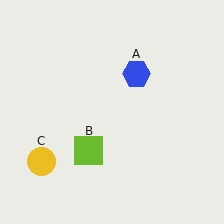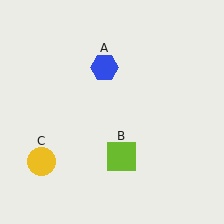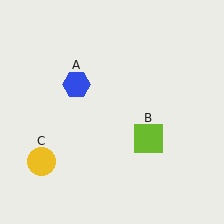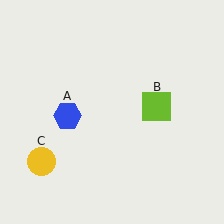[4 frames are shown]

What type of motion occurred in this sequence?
The blue hexagon (object A), lime square (object B) rotated counterclockwise around the center of the scene.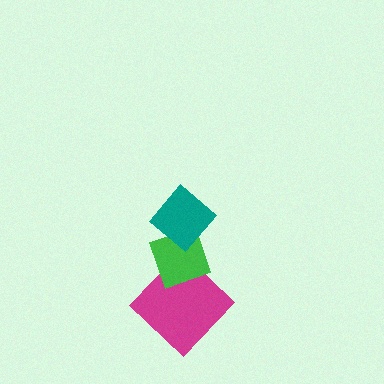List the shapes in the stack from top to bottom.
From top to bottom: the teal diamond, the green diamond, the magenta diamond.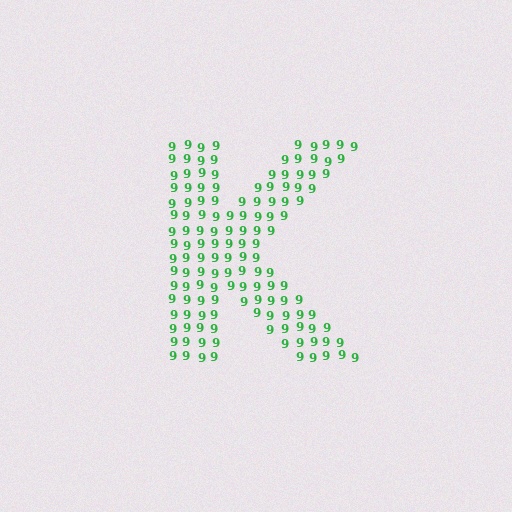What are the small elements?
The small elements are digit 9's.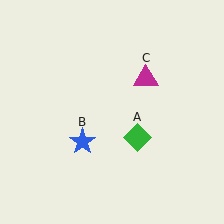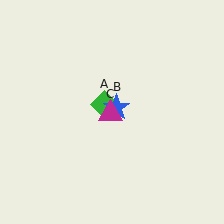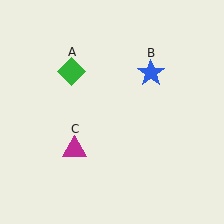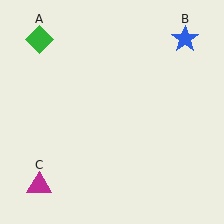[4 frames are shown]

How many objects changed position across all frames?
3 objects changed position: green diamond (object A), blue star (object B), magenta triangle (object C).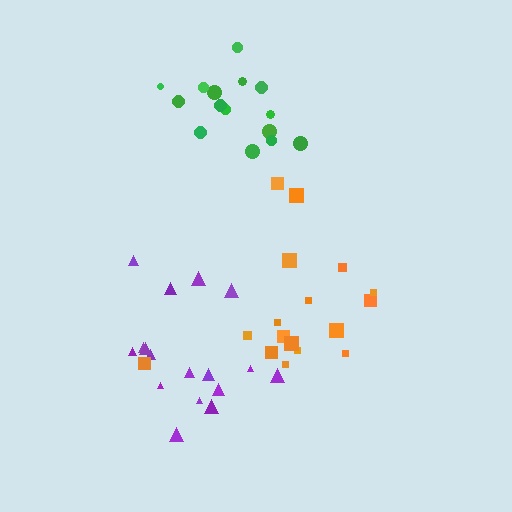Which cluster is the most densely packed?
Green.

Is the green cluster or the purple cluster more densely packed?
Green.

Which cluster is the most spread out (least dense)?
Purple.